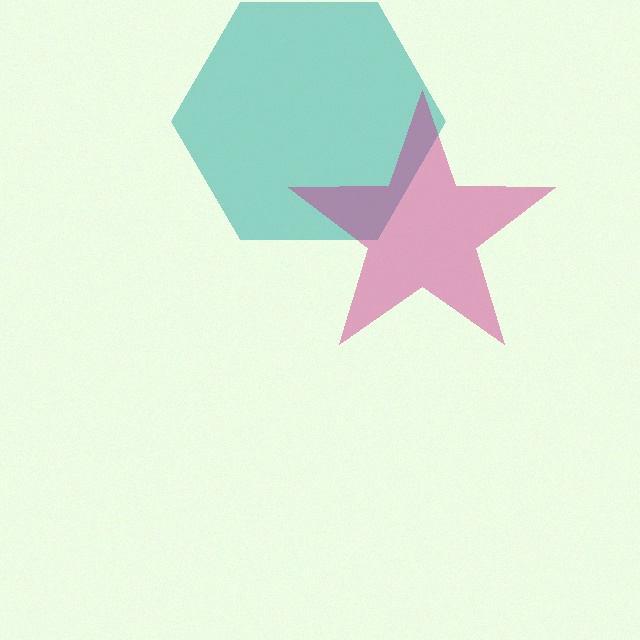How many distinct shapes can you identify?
There are 2 distinct shapes: a teal hexagon, a magenta star.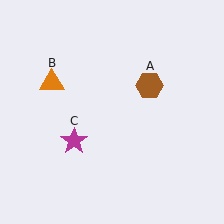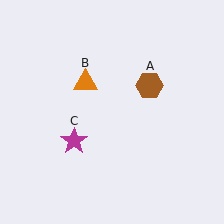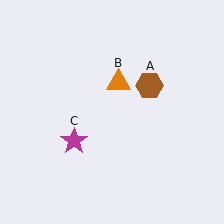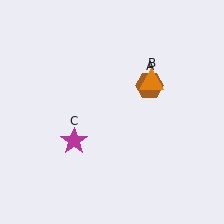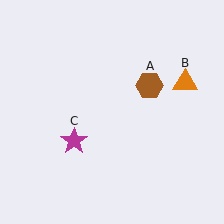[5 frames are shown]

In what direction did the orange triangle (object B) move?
The orange triangle (object B) moved right.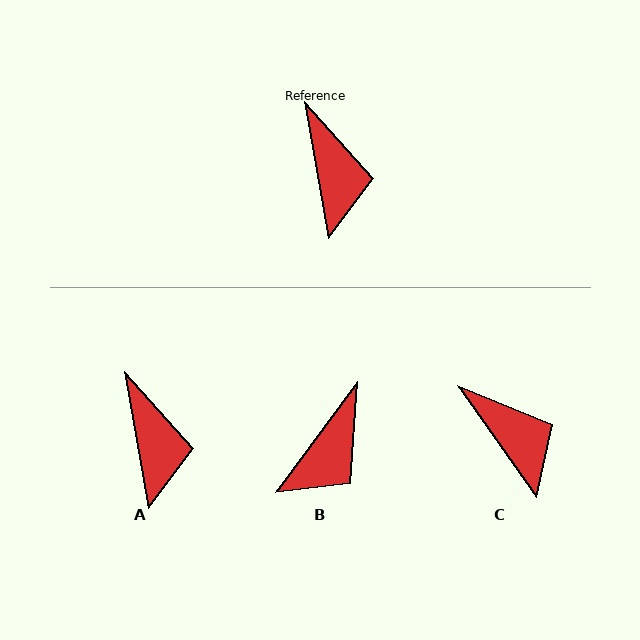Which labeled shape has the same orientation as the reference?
A.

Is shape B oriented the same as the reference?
No, it is off by about 47 degrees.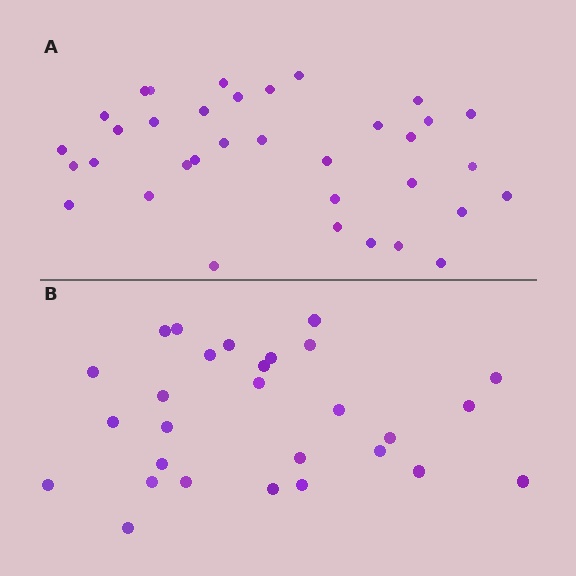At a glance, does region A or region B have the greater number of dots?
Region A (the top region) has more dots.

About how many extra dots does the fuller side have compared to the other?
Region A has roughly 8 or so more dots than region B.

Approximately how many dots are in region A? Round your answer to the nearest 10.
About 40 dots. (The exact count is 35, which rounds to 40.)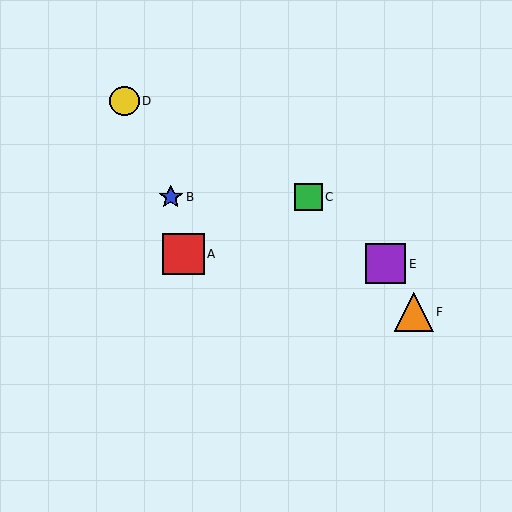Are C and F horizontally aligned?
No, C is at y≈197 and F is at y≈312.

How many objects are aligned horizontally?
2 objects (B, C) are aligned horizontally.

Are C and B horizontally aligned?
Yes, both are at y≈197.